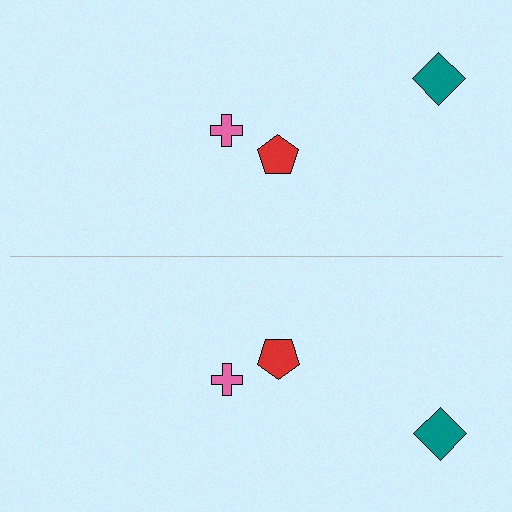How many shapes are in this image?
There are 6 shapes in this image.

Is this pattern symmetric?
Yes, this pattern has bilateral (reflection) symmetry.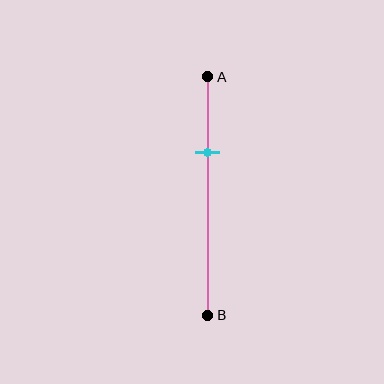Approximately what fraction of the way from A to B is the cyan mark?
The cyan mark is approximately 30% of the way from A to B.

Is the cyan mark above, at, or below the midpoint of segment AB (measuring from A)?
The cyan mark is above the midpoint of segment AB.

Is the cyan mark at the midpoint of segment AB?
No, the mark is at about 30% from A, not at the 50% midpoint.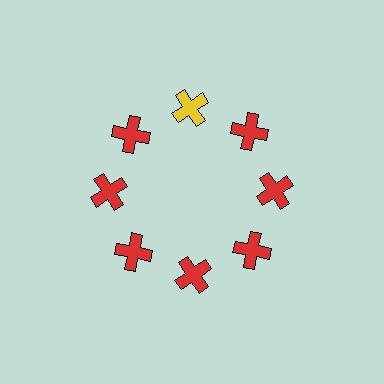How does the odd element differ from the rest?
It has a different color: yellow instead of red.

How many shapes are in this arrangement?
There are 8 shapes arranged in a ring pattern.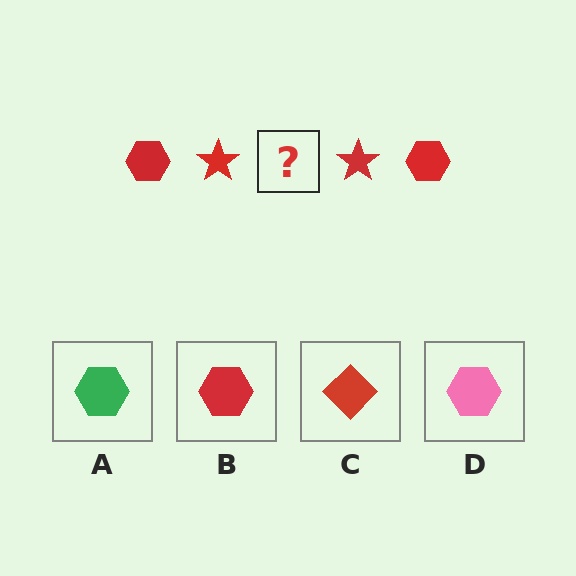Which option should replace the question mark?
Option B.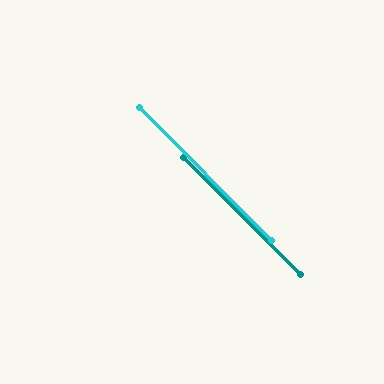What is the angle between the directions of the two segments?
Approximately 0 degrees.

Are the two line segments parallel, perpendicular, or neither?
Parallel — their directions differ by only 0.3°.